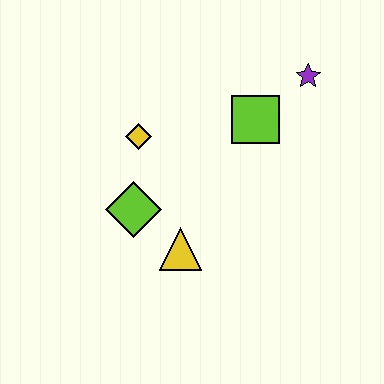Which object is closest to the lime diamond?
The yellow triangle is closest to the lime diamond.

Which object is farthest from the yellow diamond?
The purple star is farthest from the yellow diamond.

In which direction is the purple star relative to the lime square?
The purple star is to the right of the lime square.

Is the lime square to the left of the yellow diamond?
No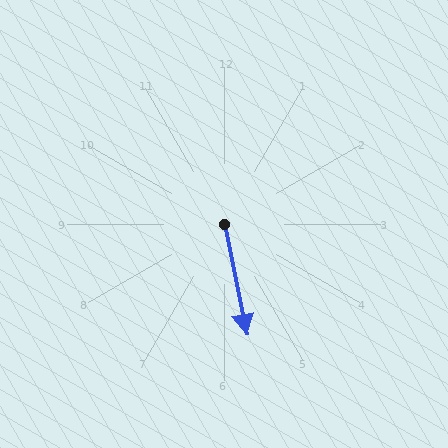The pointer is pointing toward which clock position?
Roughly 6 o'clock.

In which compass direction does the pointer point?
South.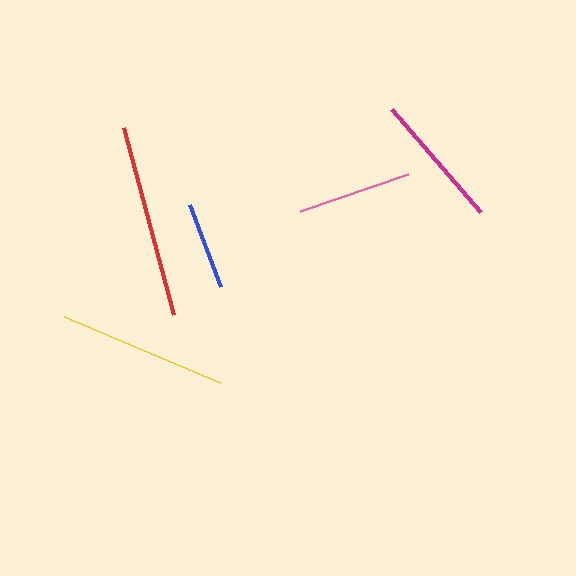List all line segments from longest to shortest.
From longest to shortest: red, yellow, magenta, pink, blue.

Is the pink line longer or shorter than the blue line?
The pink line is longer than the blue line.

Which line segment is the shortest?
The blue line is the shortest at approximately 87 pixels.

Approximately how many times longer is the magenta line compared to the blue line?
The magenta line is approximately 1.6 times the length of the blue line.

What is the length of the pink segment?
The pink segment is approximately 114 pixels long.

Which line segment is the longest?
The red line is the longest at approximately 195 pixels.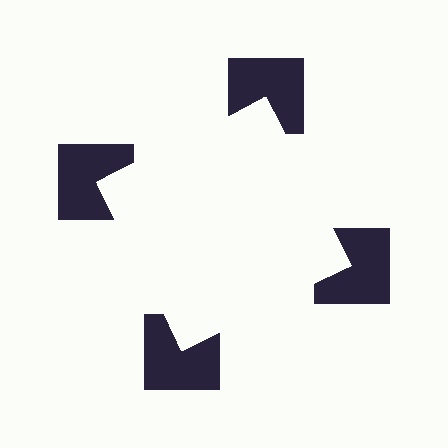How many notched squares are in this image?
There are 4 — one at each vertex of the illusory square.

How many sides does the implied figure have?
4 sides.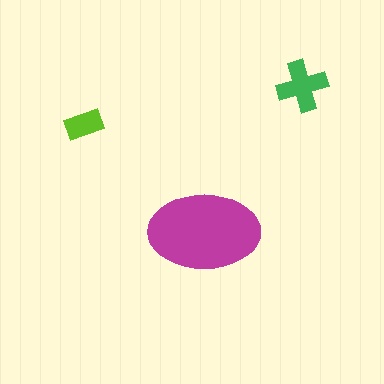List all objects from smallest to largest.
The lime rectangle, the green cross, the magenta ellipse.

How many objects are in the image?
There are 3 objects in the image.